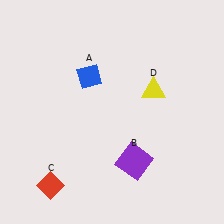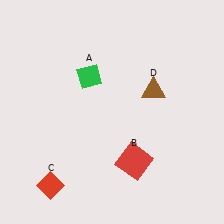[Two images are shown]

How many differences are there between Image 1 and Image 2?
There are 3 differences between the two images.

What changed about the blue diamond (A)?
In Image 1, A is blue. In Image 2, it changed to green.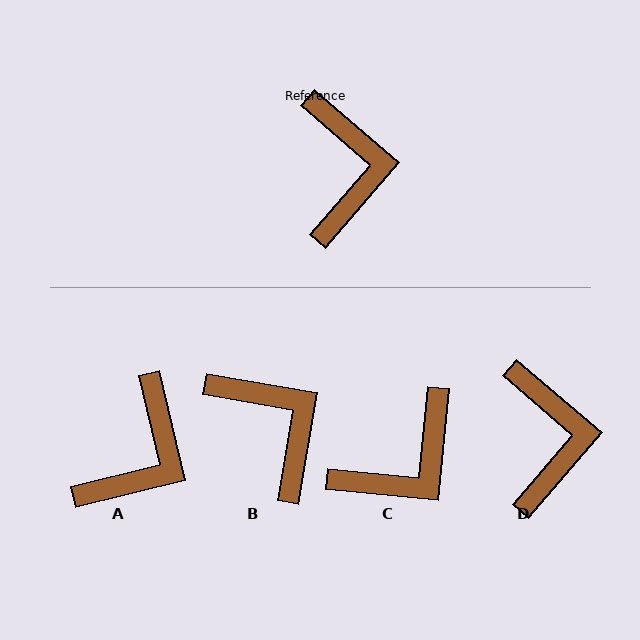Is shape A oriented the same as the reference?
No, it is off by about 36 degrees.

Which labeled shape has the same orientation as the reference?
D.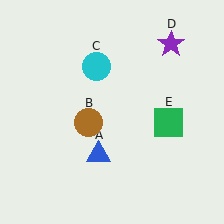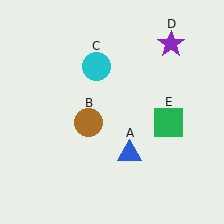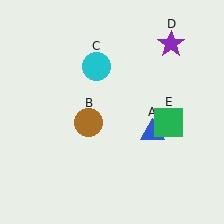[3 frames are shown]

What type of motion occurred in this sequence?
The blue triangle (object A) rotated counterclockwise around the center of the scene.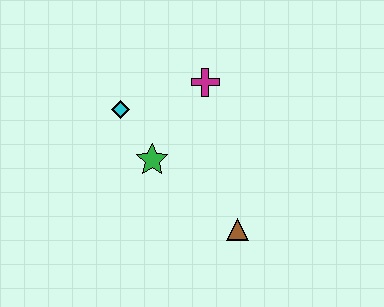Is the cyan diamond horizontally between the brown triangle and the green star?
No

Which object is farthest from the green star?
The brown triangle is farthest from the green star.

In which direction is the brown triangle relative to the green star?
The brown triangle is to the right of the green star.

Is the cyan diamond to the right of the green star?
No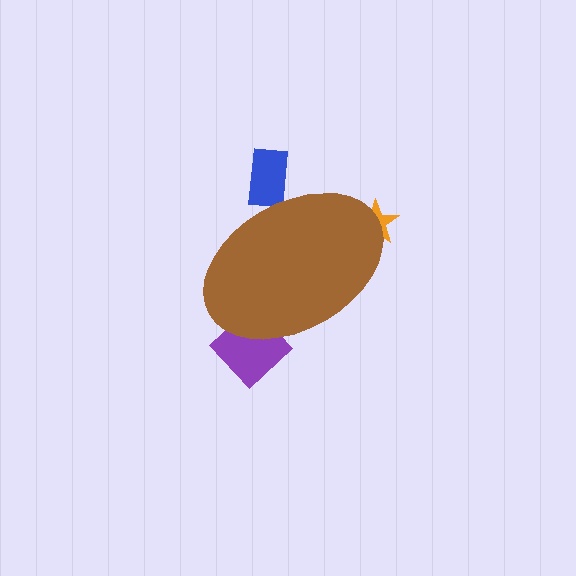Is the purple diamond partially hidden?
Yes, the purple diamond is partially hidden behind the brown ellipse.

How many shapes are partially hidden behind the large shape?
3 shapes are partially hidden.